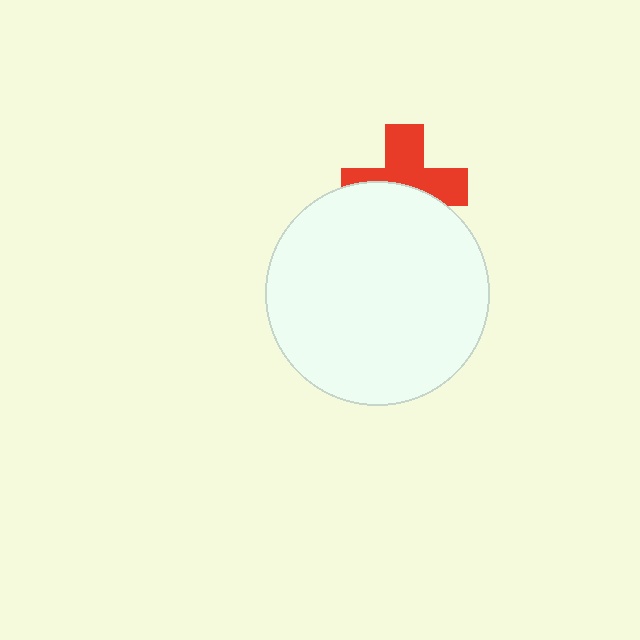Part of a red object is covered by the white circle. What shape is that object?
It is a cross.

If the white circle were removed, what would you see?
You would see the complete red cross.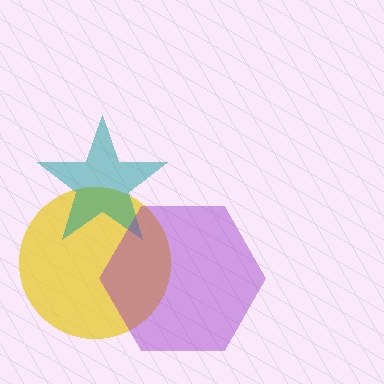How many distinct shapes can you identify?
There are 3 distinct shapes: a yellow circle, a teal star, a purple hexagon.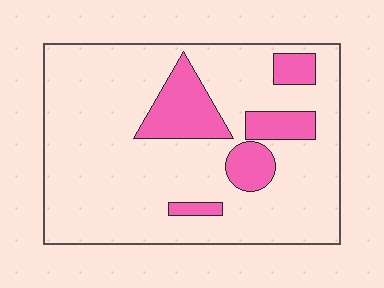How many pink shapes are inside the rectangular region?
5.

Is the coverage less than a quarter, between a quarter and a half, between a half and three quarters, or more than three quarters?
Less than a quarter.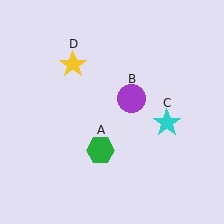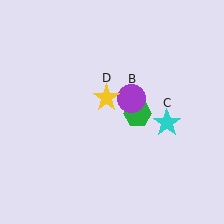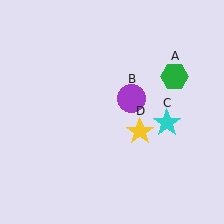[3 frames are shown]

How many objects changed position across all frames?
2 objects changed position: green hexagon (object A), yellow star (object D).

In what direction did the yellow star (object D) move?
The yellow star (object D) moved down and to the right.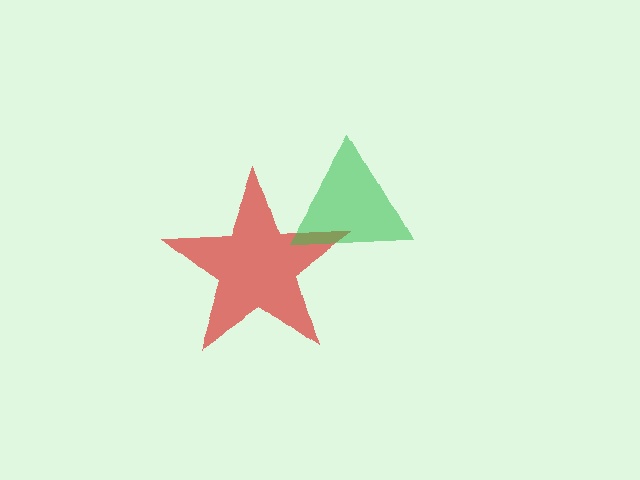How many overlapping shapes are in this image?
There are 2 overlapping shapes in the image.